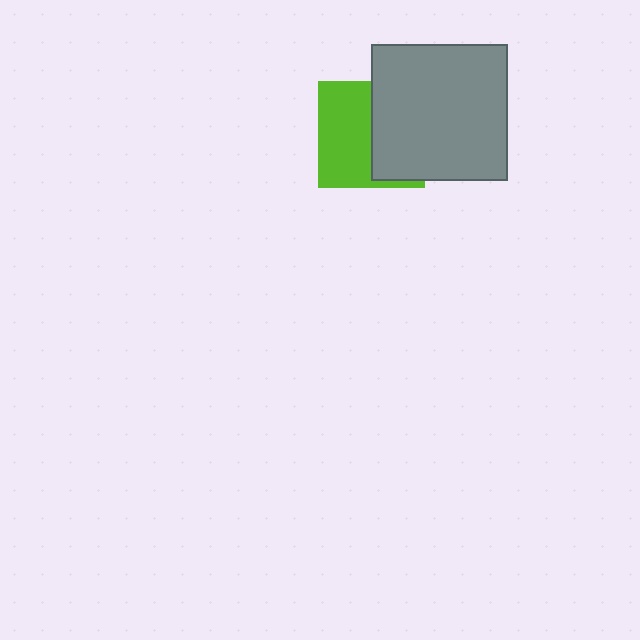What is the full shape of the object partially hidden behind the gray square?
The partially hidden object is a lime square.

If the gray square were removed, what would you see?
You would see the complete lime square.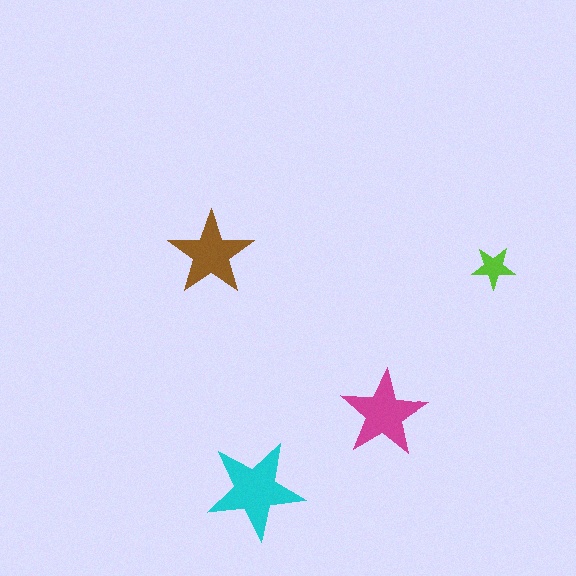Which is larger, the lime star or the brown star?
The brown one.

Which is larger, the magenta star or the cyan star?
The cyan one.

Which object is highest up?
The brown star is topmost.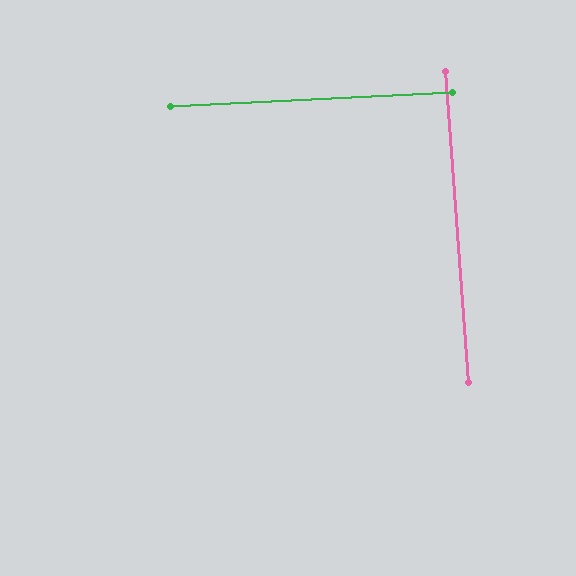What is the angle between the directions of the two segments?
Approximately 89 degrees.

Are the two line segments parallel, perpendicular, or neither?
Perpendicular — they meet at approximately 89°.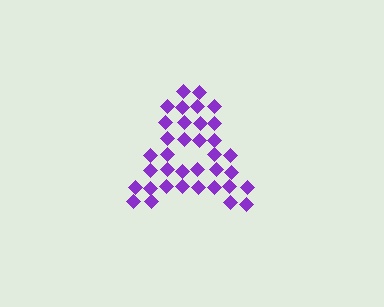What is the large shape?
The large shape is the letter A.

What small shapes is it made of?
It is made of small diamonds.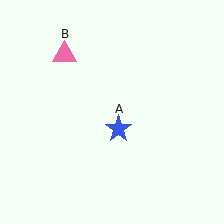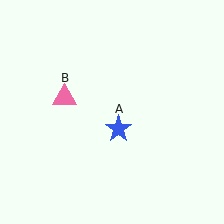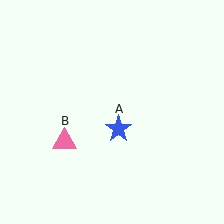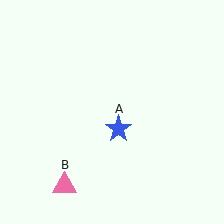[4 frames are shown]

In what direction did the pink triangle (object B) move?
The pink triangle (object B) moved down.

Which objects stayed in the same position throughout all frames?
Blue star (object A) remained stationary.